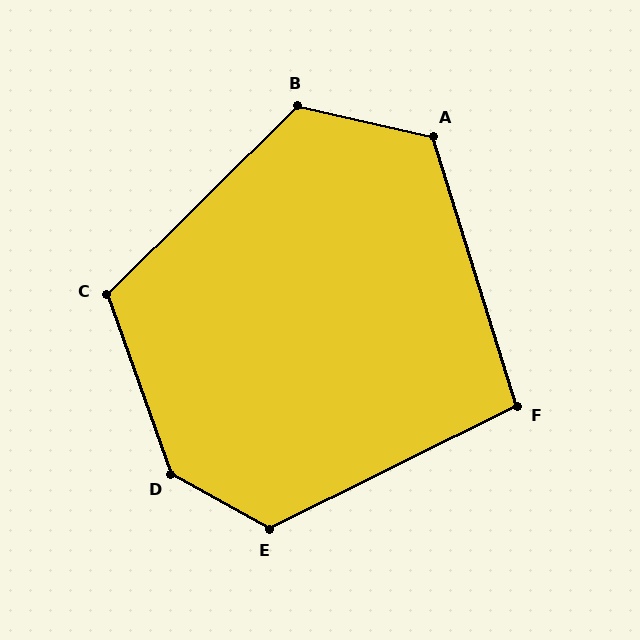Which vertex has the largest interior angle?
D, at approximately 138 degrees.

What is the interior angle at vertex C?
Approximately 115 degrees (obtuse).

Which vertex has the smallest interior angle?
F, at approximately 99 degrees.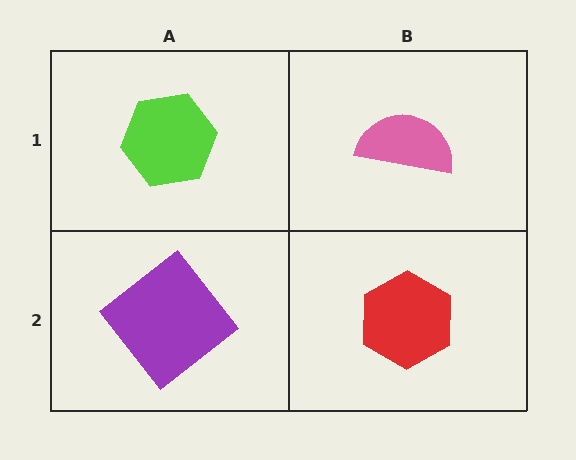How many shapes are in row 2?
2 shapes.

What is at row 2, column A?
A purple diamond.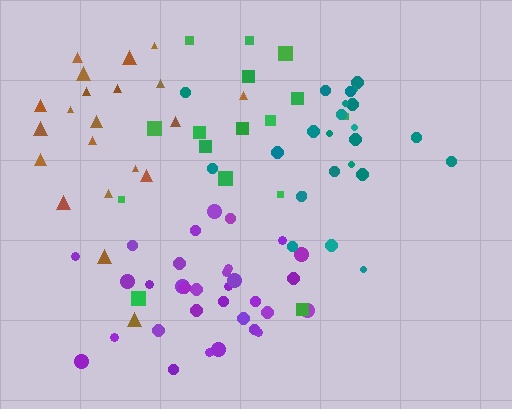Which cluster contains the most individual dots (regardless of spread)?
Purple (33).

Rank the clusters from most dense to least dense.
purple, teal, brown, green.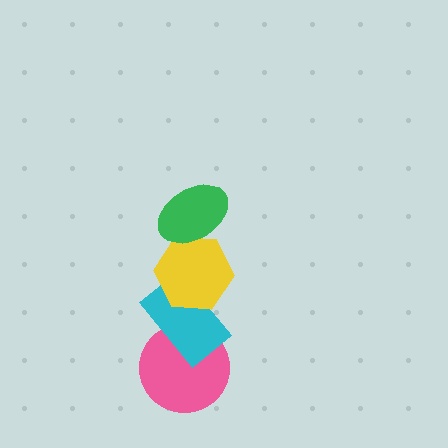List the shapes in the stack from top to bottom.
From top to bottom: the green ellipse, the yellow hexagon, the cyan rectangle, the pink circle.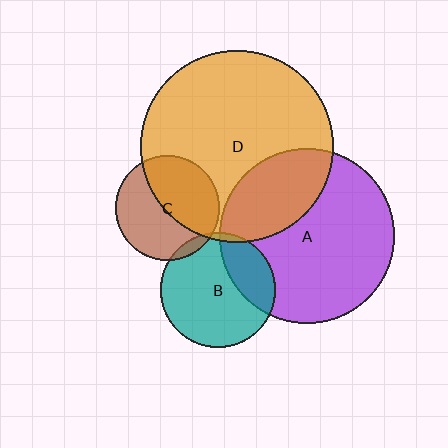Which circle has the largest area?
Circle D (orange).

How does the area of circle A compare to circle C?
Approximately 2.8 times.